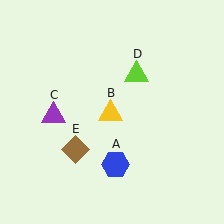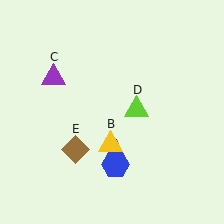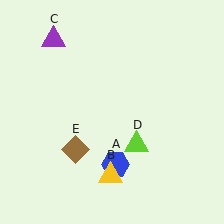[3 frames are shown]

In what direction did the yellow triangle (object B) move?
The yellow triangle (object B) moved down.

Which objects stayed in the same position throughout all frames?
Blue hexagon (object A) and brown diamond (object E) remained stationary.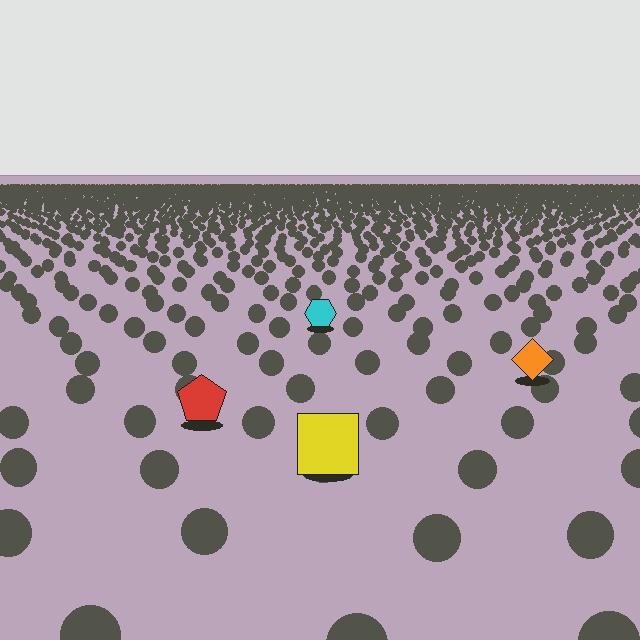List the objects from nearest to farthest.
From nearest to farthest: the yellow square, the red pentagon, the orange diamond, the cyan hexagon.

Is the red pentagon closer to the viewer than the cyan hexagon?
Yes. The red pentagon is closer — you can tell from the texture gradient: the ground texture is coarser near it.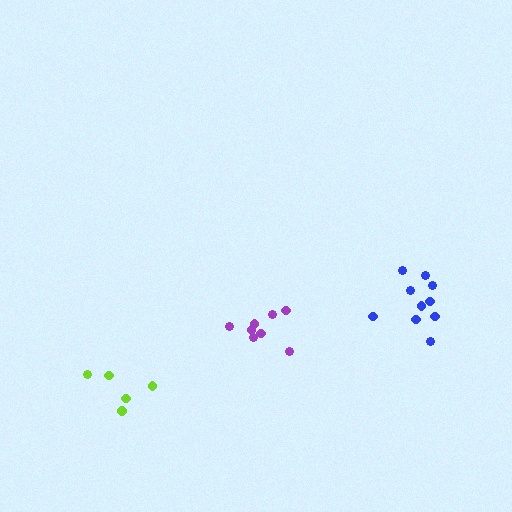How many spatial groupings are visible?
There are 3 spatial groupings.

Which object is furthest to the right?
The blue cluster is rightmost.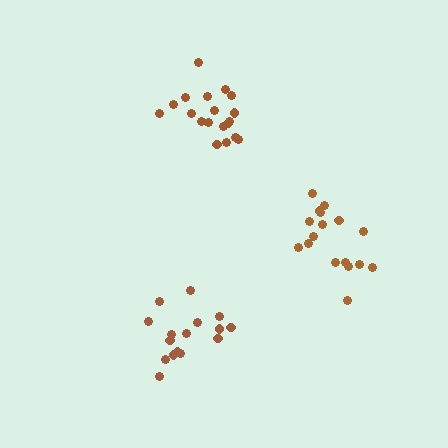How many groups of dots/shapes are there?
There are 3 groups.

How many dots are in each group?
Group 1: 16 dots, Group 2: 17 dots, Group 3: 19 dots (52 total).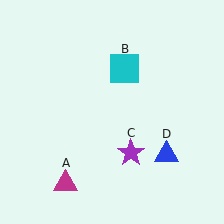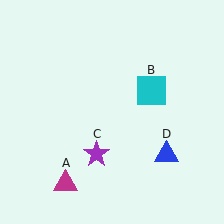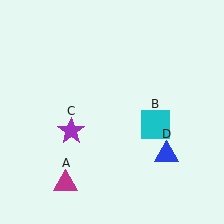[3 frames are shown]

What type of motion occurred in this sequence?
The cyan square (object B), purple star (object C) rotated clockwise around the center of the scene.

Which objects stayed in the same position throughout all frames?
Magenta triangle (object A) and blue triangle (object D) remained stationary.